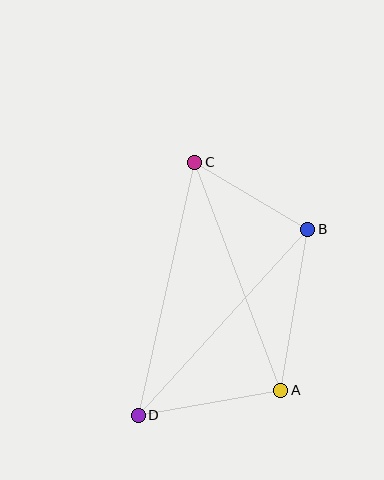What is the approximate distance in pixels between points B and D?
The distance between B and D is approximately 251 pixels.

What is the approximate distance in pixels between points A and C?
The distance between A and C is approximately 244 pixels.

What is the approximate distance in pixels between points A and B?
The distance between A and B is approximately 163 pixels.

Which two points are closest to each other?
Points B and C are closest to each other.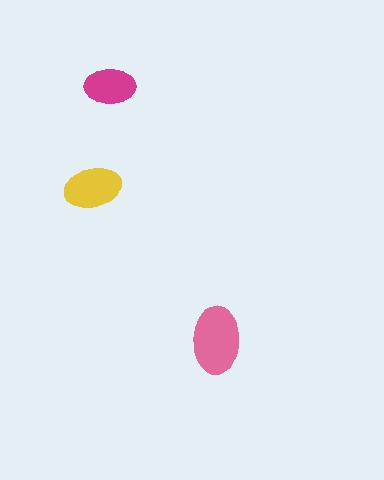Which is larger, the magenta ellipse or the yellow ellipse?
The yellow one.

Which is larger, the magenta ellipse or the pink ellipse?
The pink one.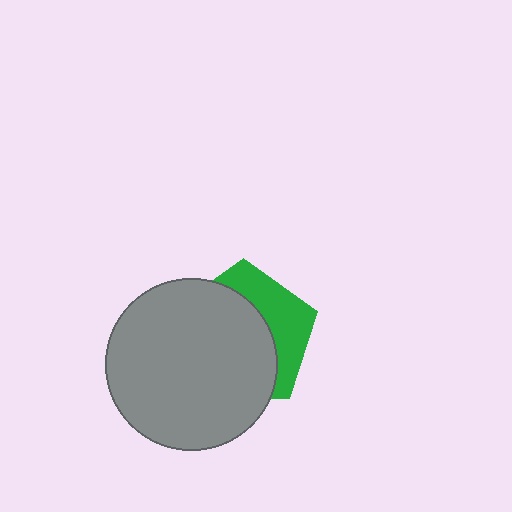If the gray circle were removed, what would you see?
You would see the complete green pentagon.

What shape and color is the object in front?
The object in front is a gray circle.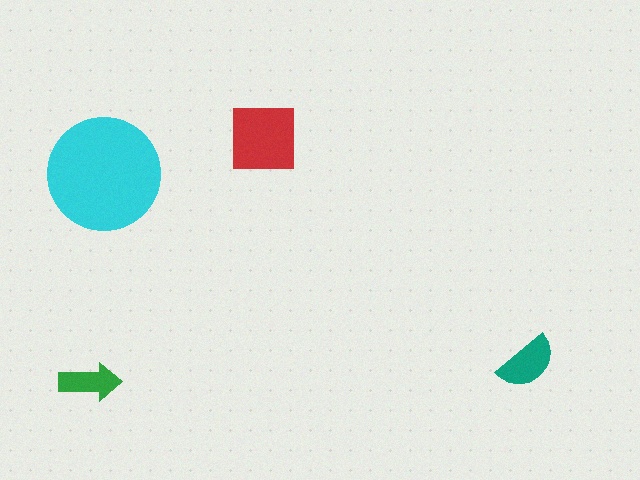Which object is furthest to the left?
The green arrow is leftmost.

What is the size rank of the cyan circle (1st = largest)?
1st.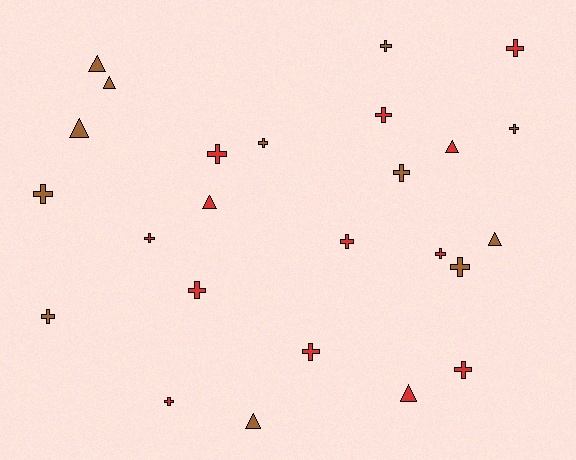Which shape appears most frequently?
Cross, with 17 objects.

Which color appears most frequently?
Red, with 13 objects.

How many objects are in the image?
There are 25 objects.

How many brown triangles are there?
There are 5 brown triangles.